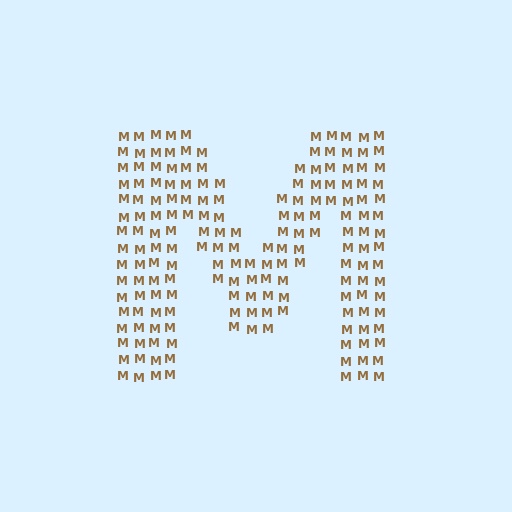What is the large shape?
The large shape is the letter M.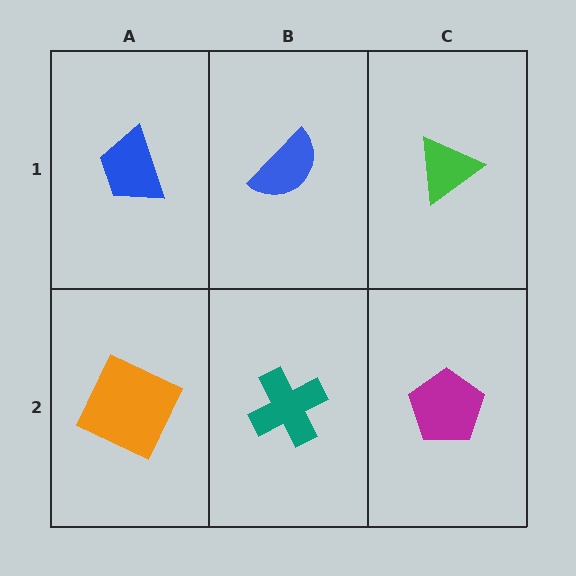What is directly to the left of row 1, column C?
A blue semicircle.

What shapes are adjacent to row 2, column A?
A blue trapezoid (row 1, column A), a teal cross (row 2, column B).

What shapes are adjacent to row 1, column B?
A teal cross (row 2, column B), a blue trapezoid (row 1, column A), a green triangle (row 1, column C).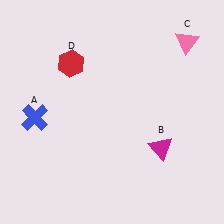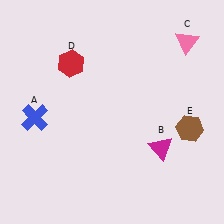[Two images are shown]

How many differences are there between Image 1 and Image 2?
There is 1 difference between the two images.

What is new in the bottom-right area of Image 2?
A brown hexagon (E) was added in the bottom-right area of Image 2.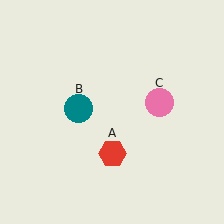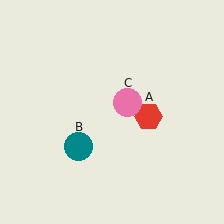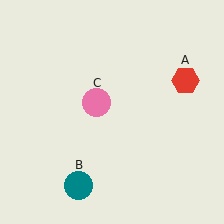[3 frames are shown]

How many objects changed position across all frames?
3 objects changed position: red hexagon (object A), teal circle (object B), pink circle (object C).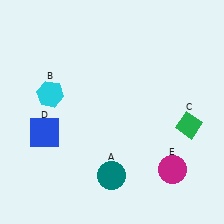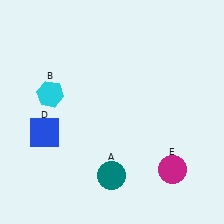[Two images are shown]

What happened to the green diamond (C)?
The green diamond (C) was removed in Image 2. It was in the bottom-right area of Image 1.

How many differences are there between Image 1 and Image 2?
There is 1 difference between the two images.